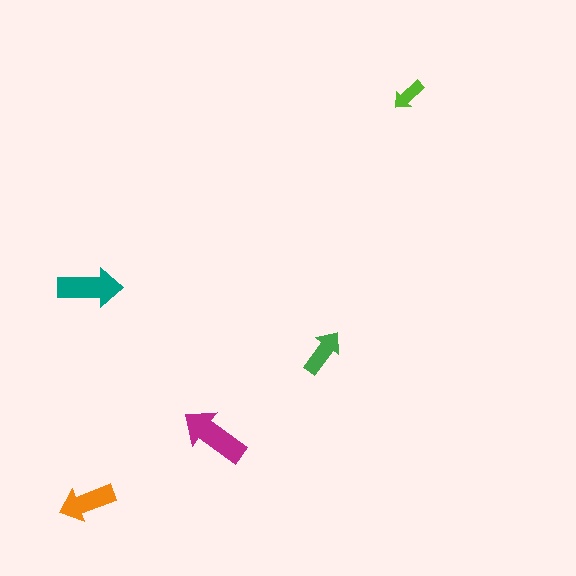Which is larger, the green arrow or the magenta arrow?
The magenta one.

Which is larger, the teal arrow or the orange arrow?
The teal one.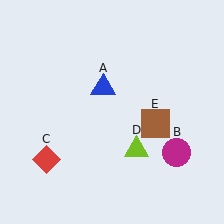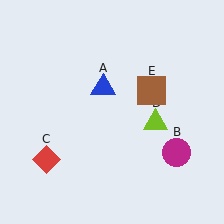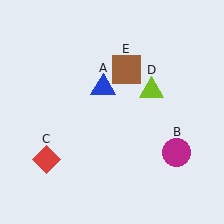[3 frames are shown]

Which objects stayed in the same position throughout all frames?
Blue triangle (object A) and magenta circle (object B) and red diamond (object C) remained stationary.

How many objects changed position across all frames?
2 objects changed position: lime triangle (object D), brown square (object E).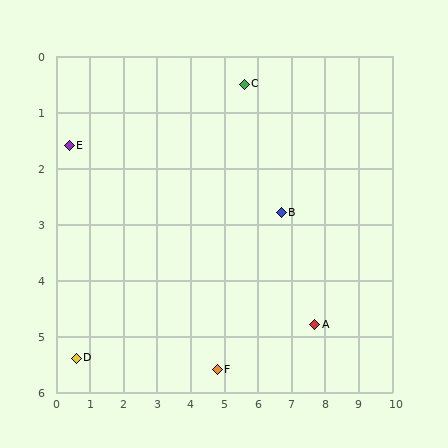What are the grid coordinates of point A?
Point A is at approximately (7.7, 4.8).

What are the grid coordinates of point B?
Point B is at approximately (6.7, 2.8).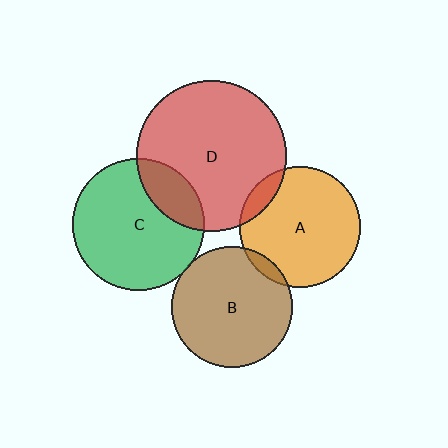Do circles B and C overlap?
Yes.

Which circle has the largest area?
Circle D (red).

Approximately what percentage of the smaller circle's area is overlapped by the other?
Approximately 5%.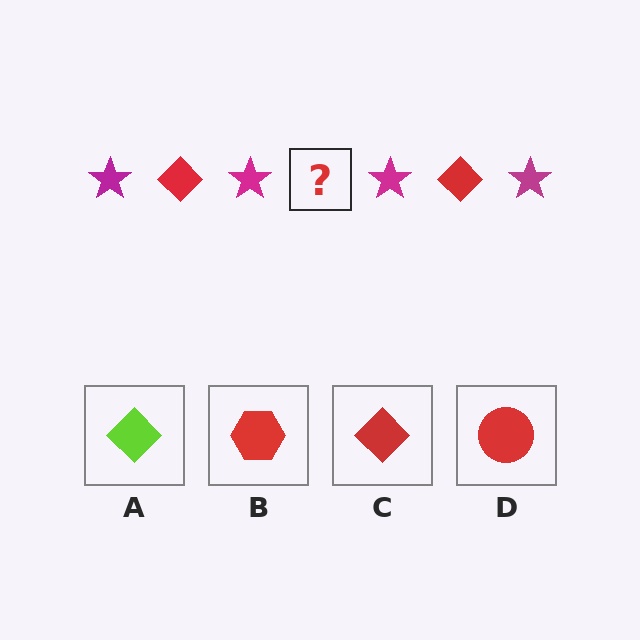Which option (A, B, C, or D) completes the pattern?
C.